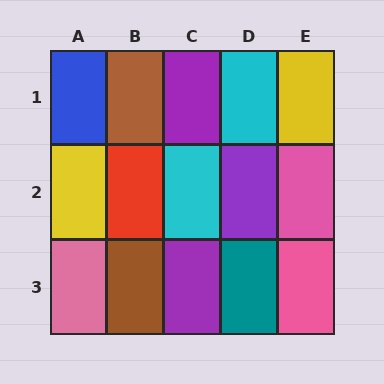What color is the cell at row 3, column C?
Purple.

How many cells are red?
1 cell is red.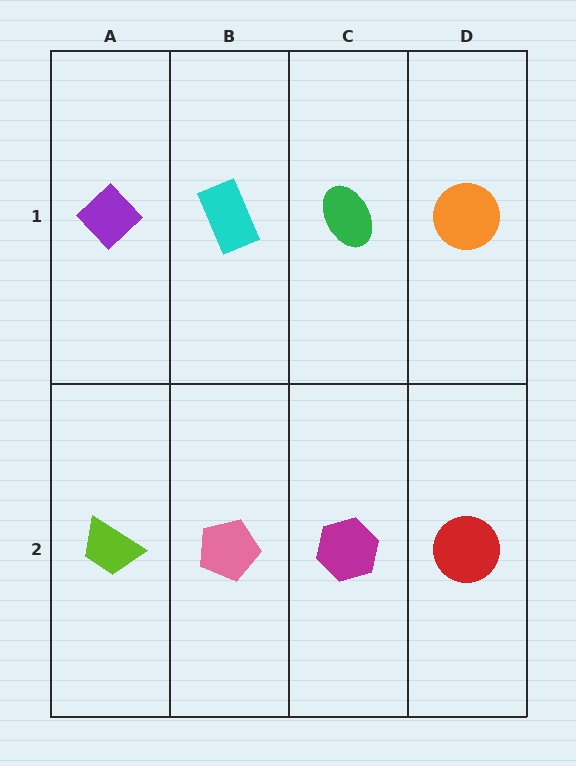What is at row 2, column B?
A pink pentagon.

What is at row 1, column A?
A purple diamond.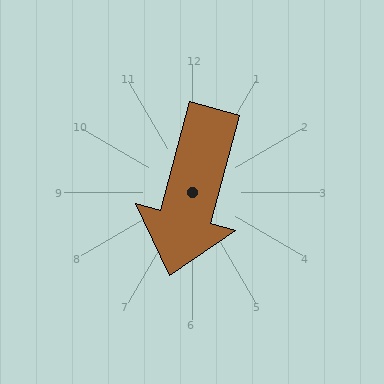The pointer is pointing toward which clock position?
Roughly 7 o'clock.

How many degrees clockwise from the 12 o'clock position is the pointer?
Approximately 195 degrees.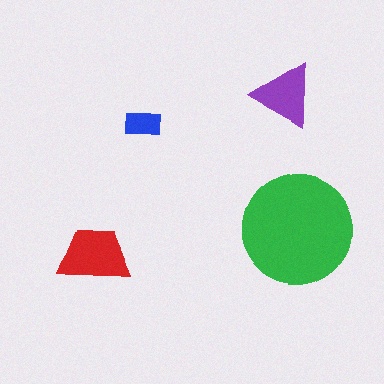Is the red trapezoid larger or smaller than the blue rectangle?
Larger.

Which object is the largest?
The green circle.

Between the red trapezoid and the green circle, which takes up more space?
The green circle.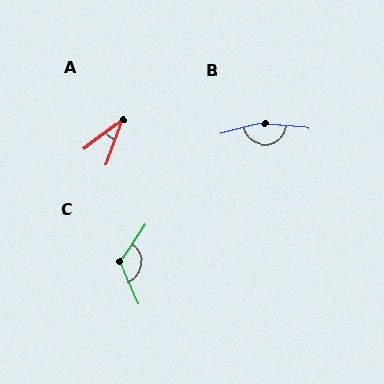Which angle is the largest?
B, at approximately 161 degrees.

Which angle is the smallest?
A, at approximately 32 degrees.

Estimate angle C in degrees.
Approximately 123 degrees.